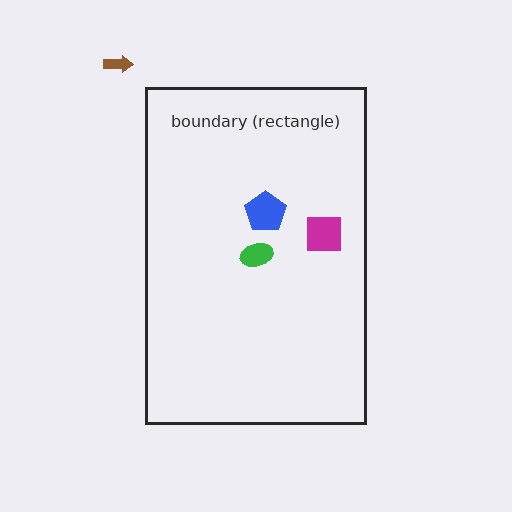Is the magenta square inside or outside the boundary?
Inside.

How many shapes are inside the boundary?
3 inside, 1 outside.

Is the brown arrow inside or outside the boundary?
Outside.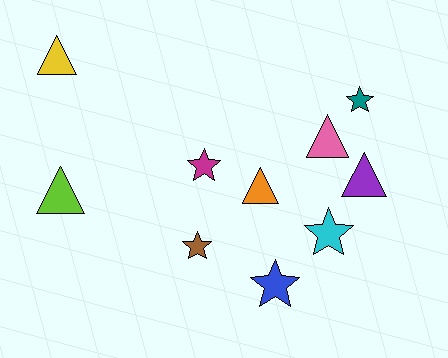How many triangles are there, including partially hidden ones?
There are 5 triangles.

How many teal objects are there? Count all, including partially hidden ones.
There is 1 teal object.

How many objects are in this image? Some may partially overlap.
There are 10 objects.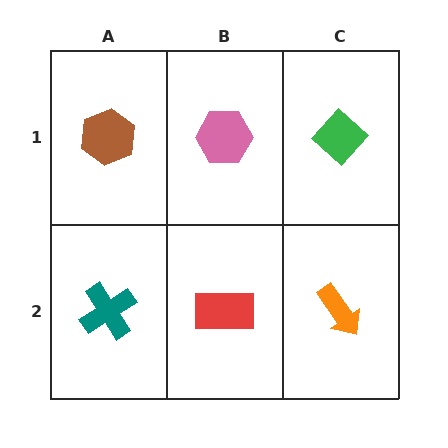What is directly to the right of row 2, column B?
An orange arrow.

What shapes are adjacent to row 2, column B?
A pink hexagon (row 1, column B), a teal cross (row 2, column A), an orange arrow (row 2, column C).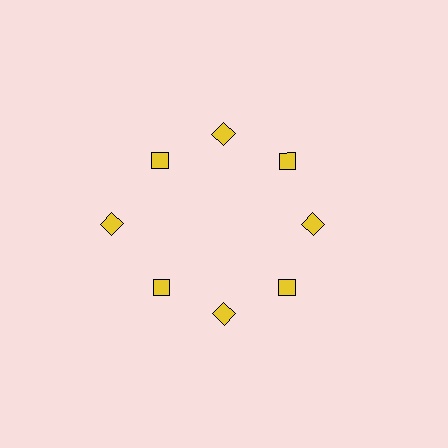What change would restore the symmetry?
The symmetry would be restored by moving it inward, back onto the ring so that all 8 diamonds sit at equal angles and equal distance from the center.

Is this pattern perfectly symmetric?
No. The 8 yellow diamonds are arranged in a ring, but one element near the 9 o'clock position is pushed outward from the center, breaking the 8-fold rotational symmetry.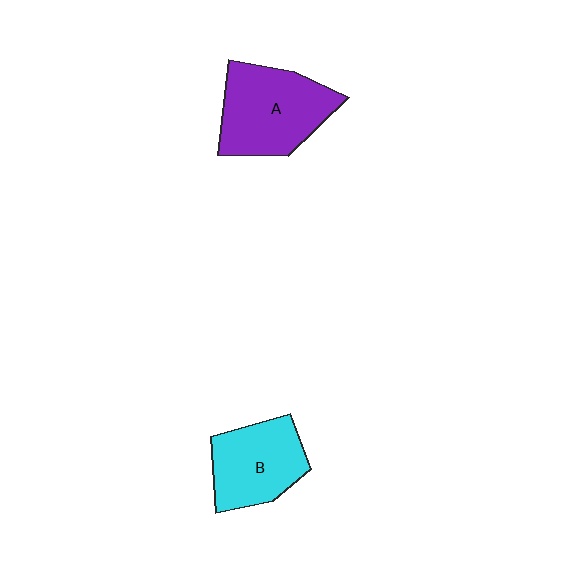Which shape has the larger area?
Shape A (purple).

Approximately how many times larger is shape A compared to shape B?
Approximately 1.2 times.